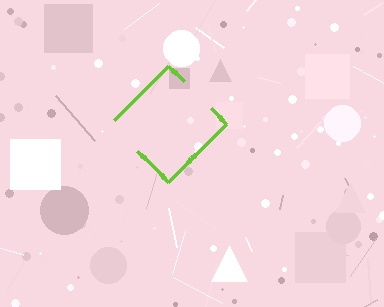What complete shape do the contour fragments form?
The contour fragments form a diamond.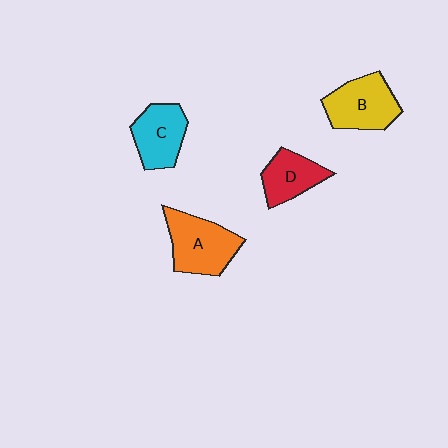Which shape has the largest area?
Shape A (orange).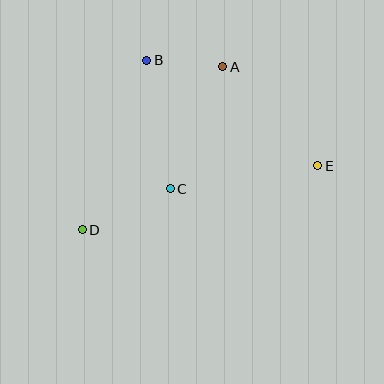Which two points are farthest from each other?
Points D and E are farthest from each other.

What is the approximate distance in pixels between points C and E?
The distance between C and E is approximately 149 pixels.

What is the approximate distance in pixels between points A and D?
The distance between A and D is approximately 215 pixels.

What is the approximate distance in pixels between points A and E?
The distance between A and E is approximately 137 pixels.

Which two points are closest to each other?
Points A and B are closest to each other.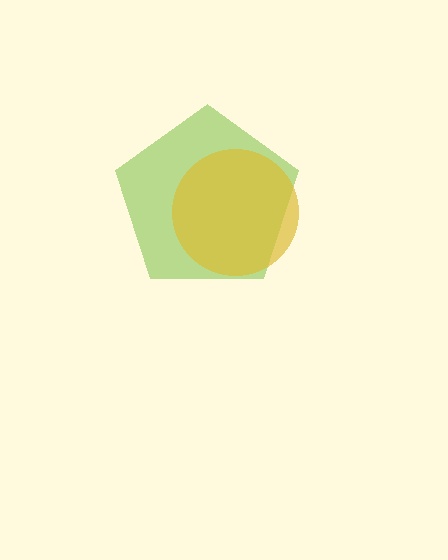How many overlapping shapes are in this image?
There are 2 overlapping shapes in the image.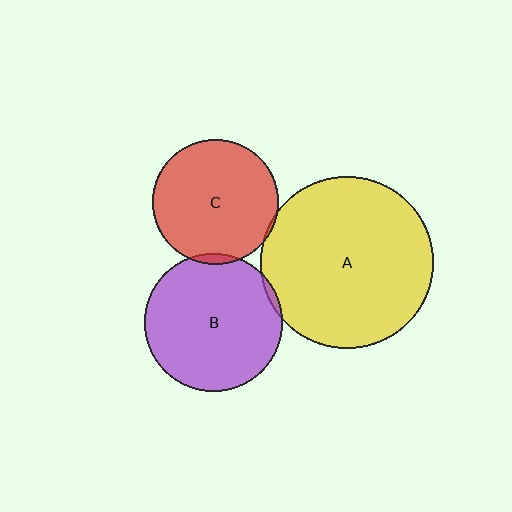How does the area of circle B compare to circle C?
Approximately 1.2 times.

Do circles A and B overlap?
Yes.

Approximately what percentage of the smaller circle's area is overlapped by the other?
Approximately 5%.